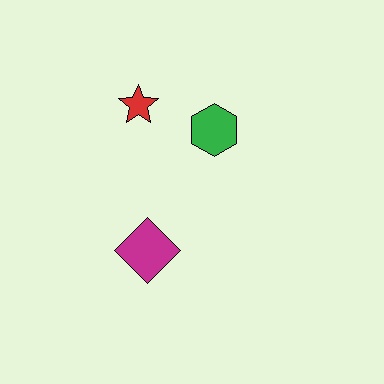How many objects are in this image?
There are 3 objects.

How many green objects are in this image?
There is 1 green object.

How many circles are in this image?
There are no circles.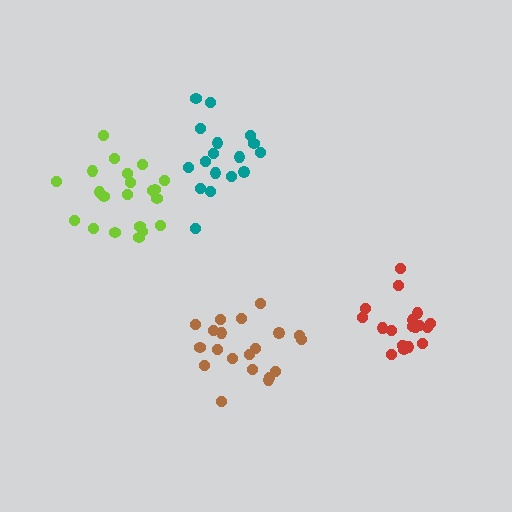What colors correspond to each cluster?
The clusters are colored: red, teal, brown, lime.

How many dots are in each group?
Group 1: 18 dots, Group 2: 17 dots, Group 3: 20 dots, Group 4: 21 dots (76 total).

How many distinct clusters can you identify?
There are 4 distinct clusters.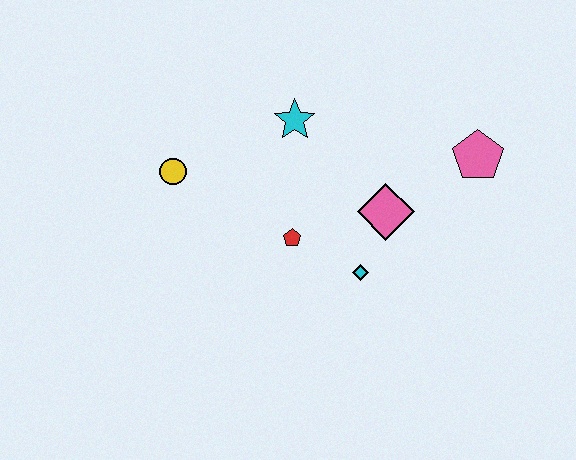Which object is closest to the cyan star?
The red pentagon is closest to the cyan star.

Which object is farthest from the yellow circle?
The pink pentagon is farthest from the yellow circle.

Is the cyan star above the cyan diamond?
Yes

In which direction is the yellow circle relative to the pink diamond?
The yellow circle is to the left of the pink diamond.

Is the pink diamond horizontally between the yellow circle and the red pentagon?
No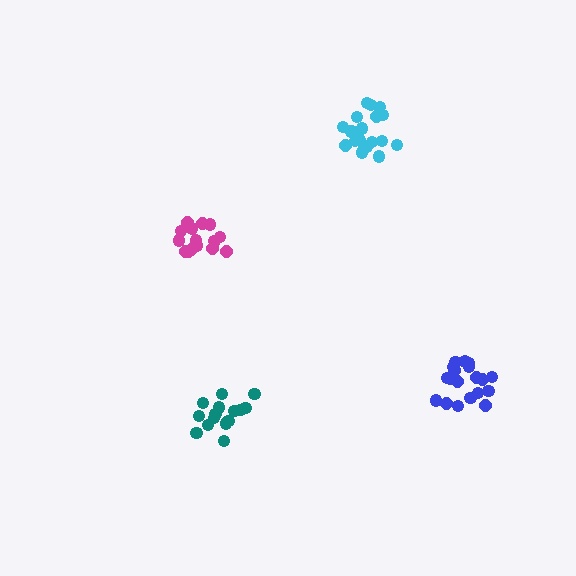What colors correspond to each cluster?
The clusters are colored: magenta, teal, cyan, blue.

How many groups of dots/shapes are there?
There are 4 groups.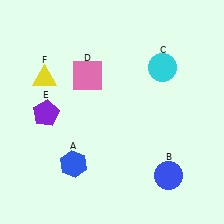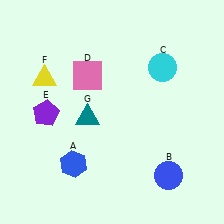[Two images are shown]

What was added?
A teal triangle (G) was added in Image 2.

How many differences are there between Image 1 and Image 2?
There is 1 difference between the two images.